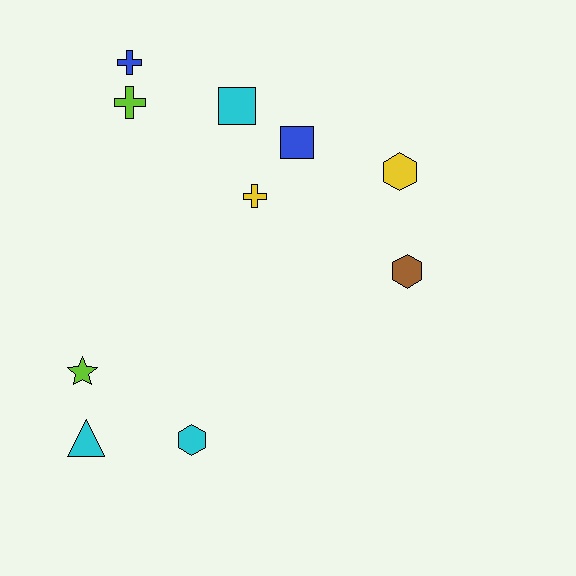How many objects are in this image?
There are 10 objects.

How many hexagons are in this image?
There are 3 hexagons.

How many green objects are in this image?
There are no green objects.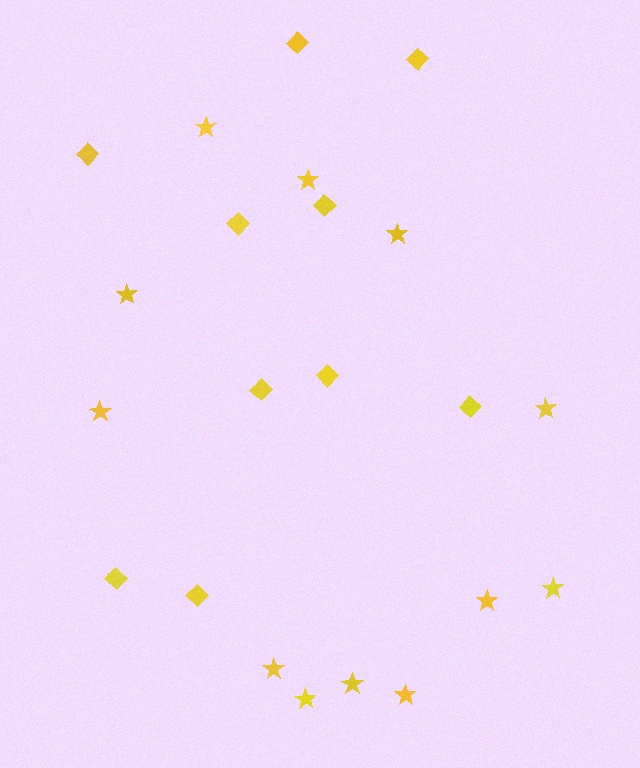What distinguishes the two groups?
There are 2 groups: one group of diamonds (10) and one group of stars (12).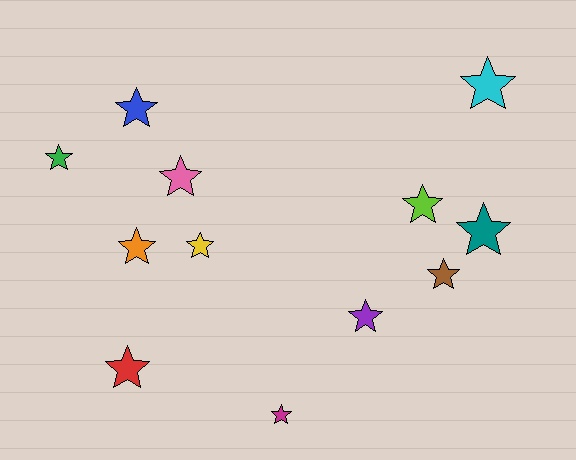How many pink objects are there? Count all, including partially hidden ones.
There is 1 pink object.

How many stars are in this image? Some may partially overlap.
There are 12 stars.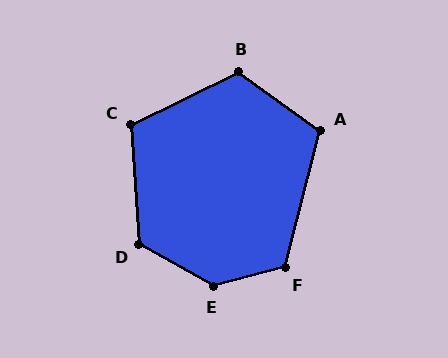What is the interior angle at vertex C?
Approximately 112 degrees (obtuse).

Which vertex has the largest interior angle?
E, at approximately 136 degrees.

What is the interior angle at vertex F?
Approximately 119 degrees (obtuse).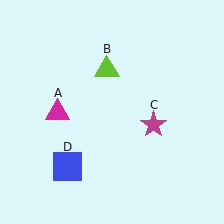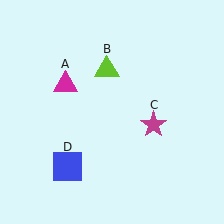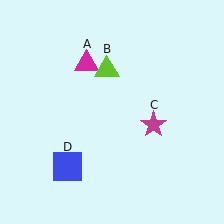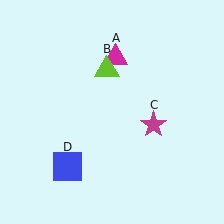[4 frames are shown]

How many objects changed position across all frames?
1 object changed position: magenta triangle (object A).